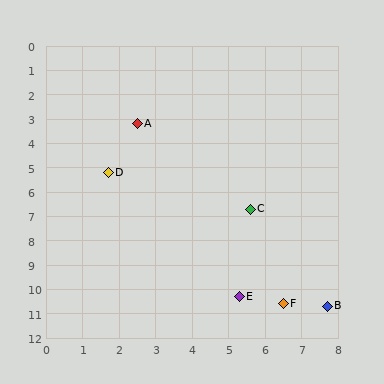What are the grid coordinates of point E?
Point E is at approximately (5.3, 10.3).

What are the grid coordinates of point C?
Point C is at approximately (5.6, 6.7).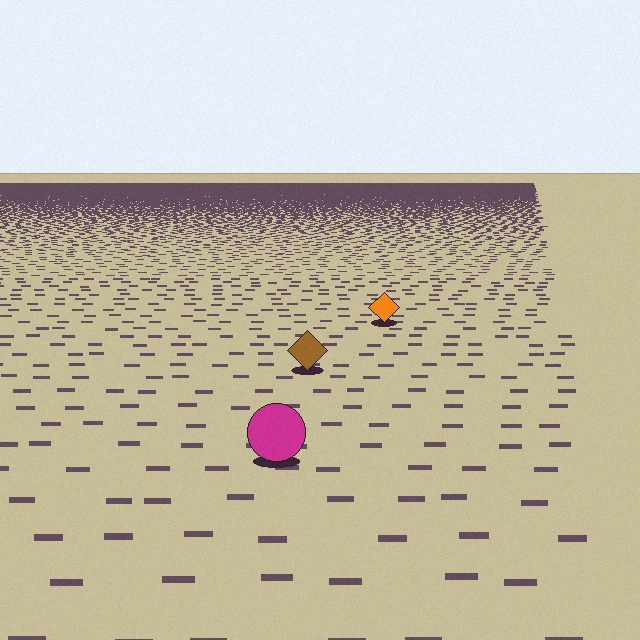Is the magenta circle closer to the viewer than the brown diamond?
Yes. The magenta circle is closer — you can tell from the texture gradient: the ground texture is coarser near it.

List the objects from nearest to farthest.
From nearest to farthest: the magenta circle, the brown diamond, the orange diamond.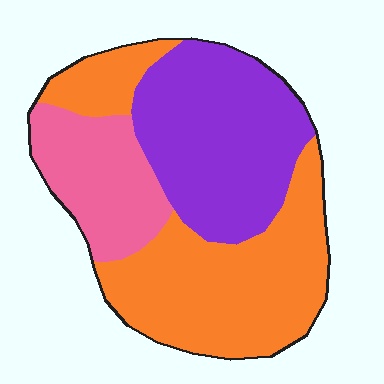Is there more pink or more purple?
Purple.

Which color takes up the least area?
Pink, at roughly 20%.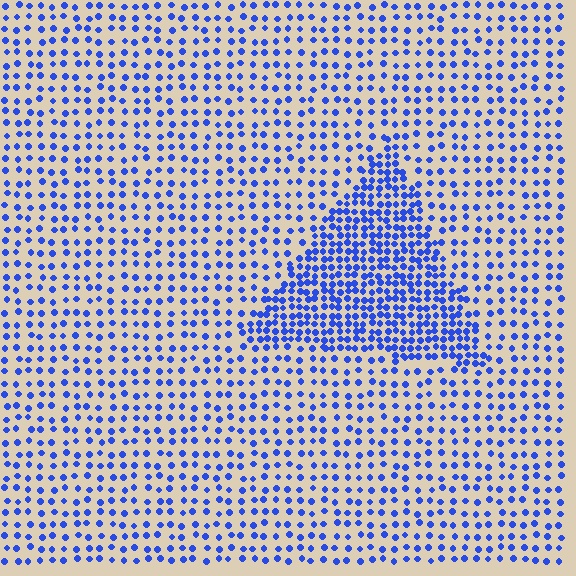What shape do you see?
I see a triangle.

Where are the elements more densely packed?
The elements are more densely packed inside the triangle boundary.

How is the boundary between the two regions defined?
The boundary is defined by a change in element density (approximately 2.2x ratio). All elements are the same color, size, and shape.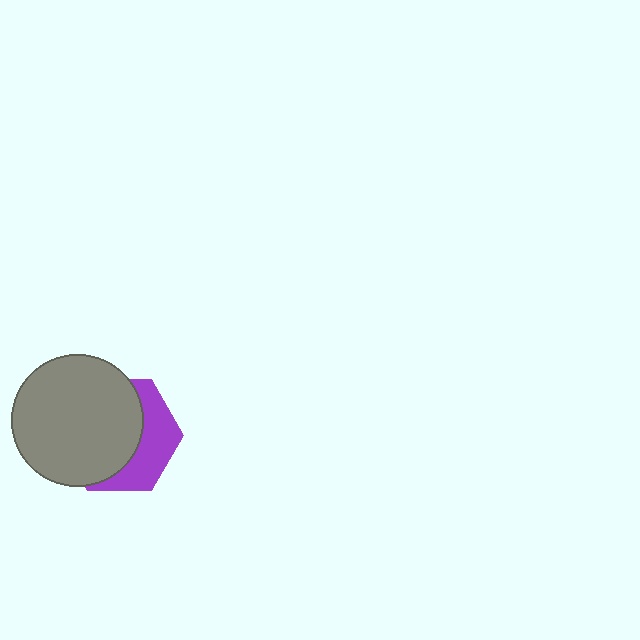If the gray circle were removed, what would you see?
You would see the complete purple hexagon.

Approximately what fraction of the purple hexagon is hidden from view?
Roughly 62% of the purple hexagon is hidden behind the gray circle.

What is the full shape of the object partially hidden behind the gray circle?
The partially hidden object is a purple hexagon.